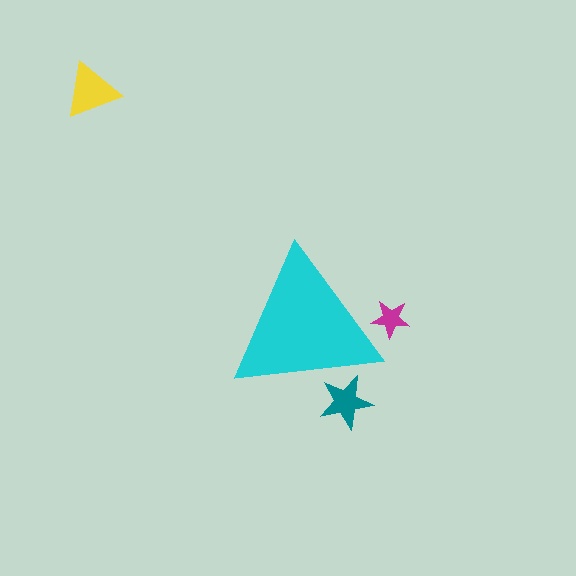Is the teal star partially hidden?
Yes, the teal star is partially hidden behind the cyan triangle.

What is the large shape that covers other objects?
A cyan triangle.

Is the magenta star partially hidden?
Yes, the magenta star is partially hidden behind the cyan triangle.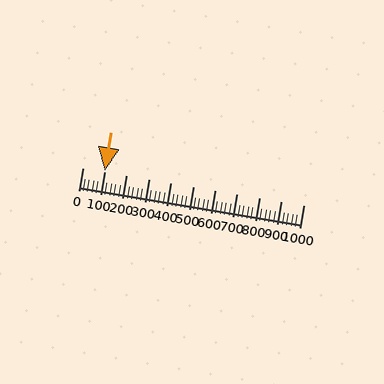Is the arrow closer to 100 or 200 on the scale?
The arrow is closer to 100.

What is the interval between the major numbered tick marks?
The major tick marks are spaced 100 units apart.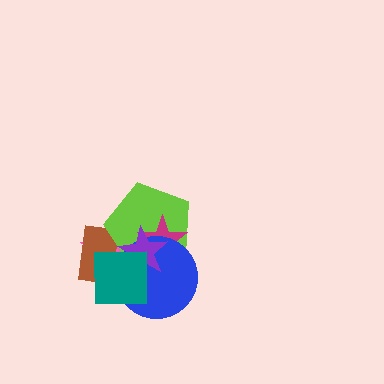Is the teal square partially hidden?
No, no other shape covers it.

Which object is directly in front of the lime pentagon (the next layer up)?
The magenta star is directly in front of the lime pentagon.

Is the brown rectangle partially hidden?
Yes, it is partially covered by another shape.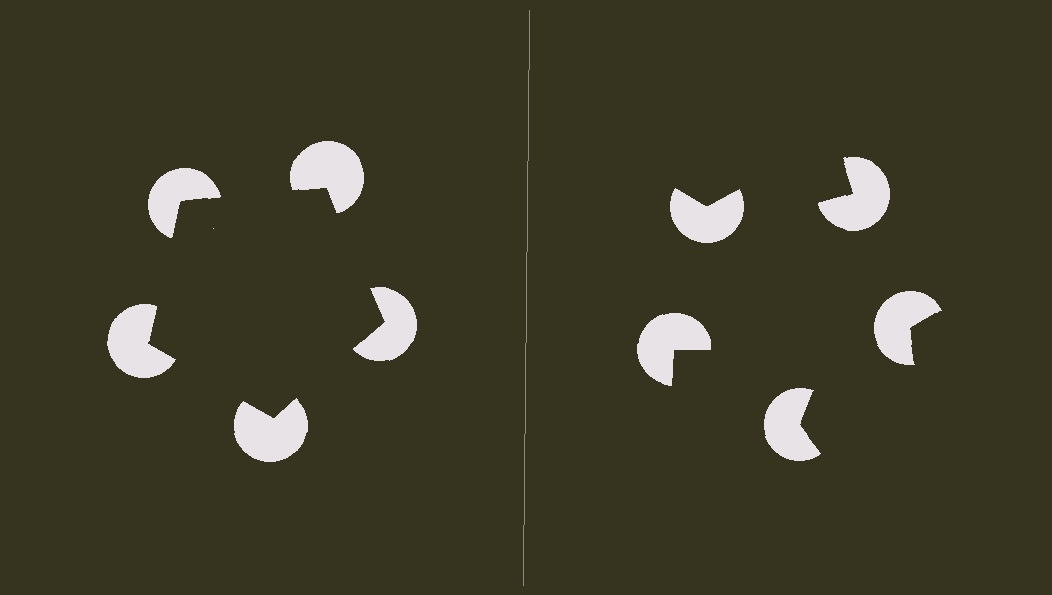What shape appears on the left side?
An illusory pentagon.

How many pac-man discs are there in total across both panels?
10 — 5 on each side.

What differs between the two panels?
The pac-man discs are positioned identically on both sides; only the wedge orientations differ. On the left they align to a pentagon; on the right they are misaligned.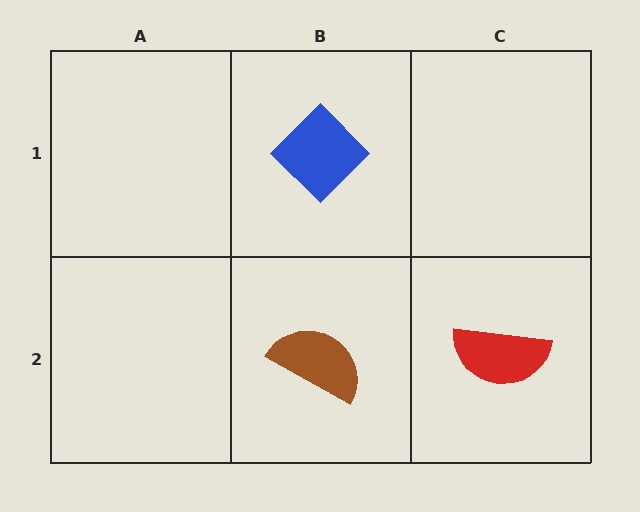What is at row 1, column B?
A blue diamond.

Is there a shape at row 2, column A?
No, that cell is empty.